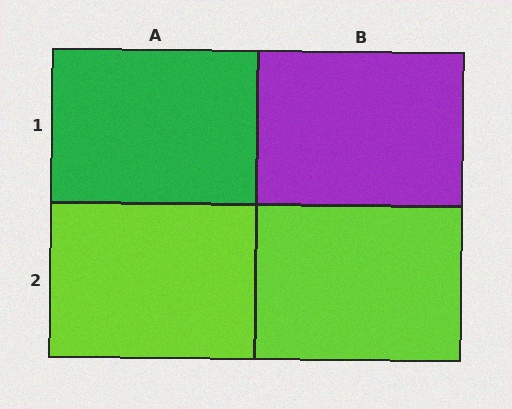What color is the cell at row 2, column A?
Lime.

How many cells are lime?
2 cells are lime.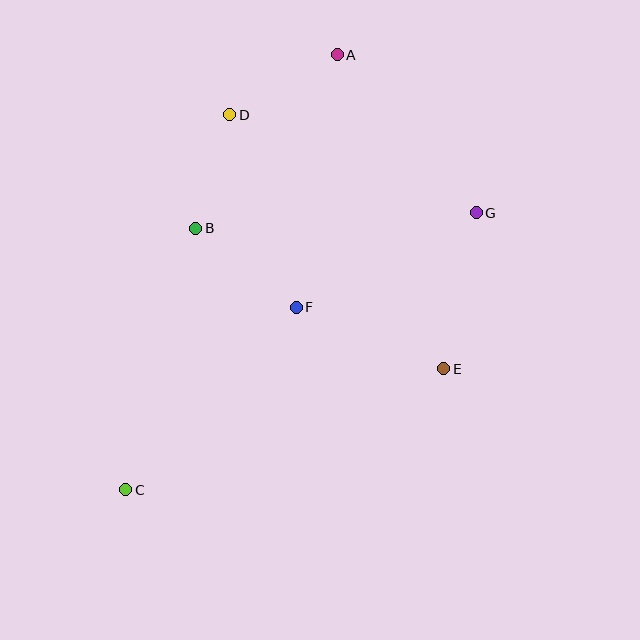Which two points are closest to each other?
Points B and D are closest to each other.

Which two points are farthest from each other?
Points A and C are farthest from each other.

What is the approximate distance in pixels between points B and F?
The distance between B and F is approximately 128 pixels.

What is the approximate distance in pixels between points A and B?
The distance between A and B is approximately 224 pixels.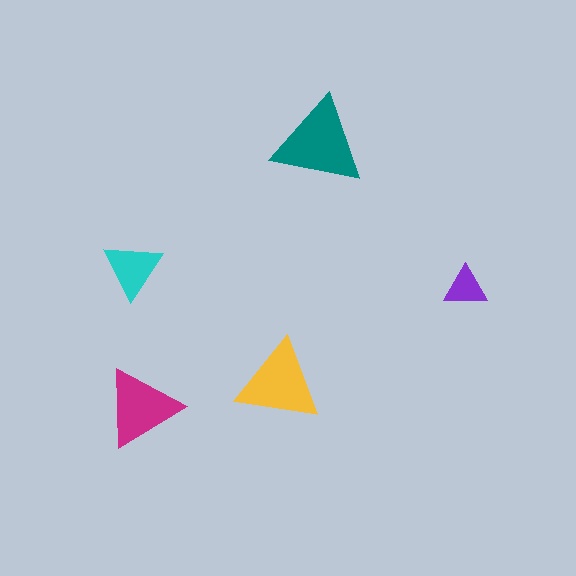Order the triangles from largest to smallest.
the teal one, the yellow one, the magenta one, the cyan one, the purple one.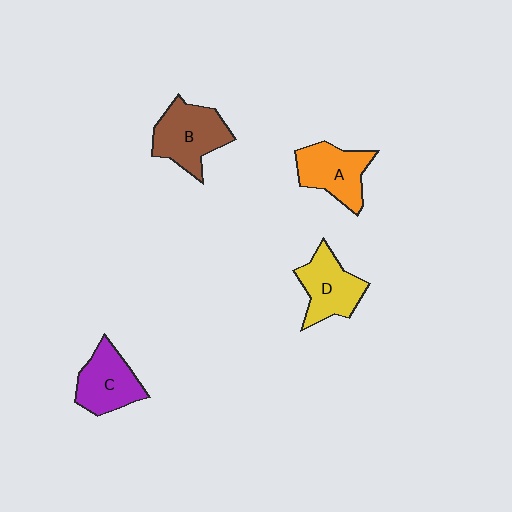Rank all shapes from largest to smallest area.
From largest to smallest: B (brown), A (orange), D (yellow), C (purple).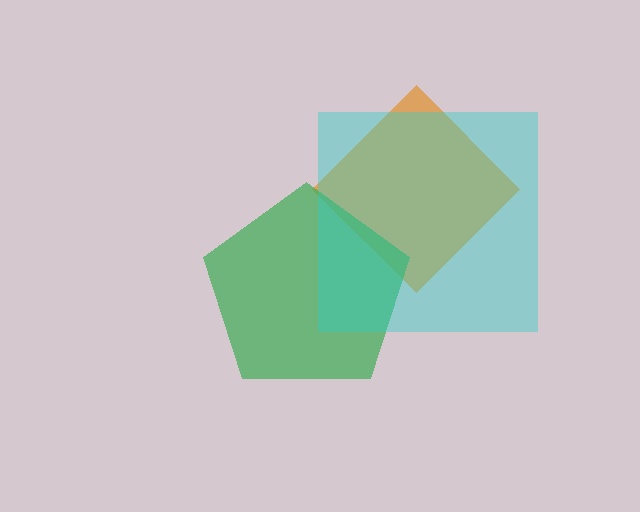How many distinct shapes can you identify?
There are 3 distinct shapes: an orange diamond, a green pentagon, a cyan square.